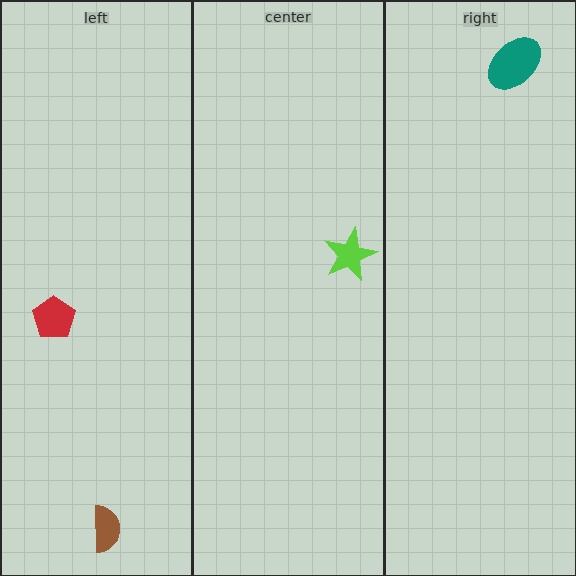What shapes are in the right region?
The teal ellipse.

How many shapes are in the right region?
1.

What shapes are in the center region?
The lime star.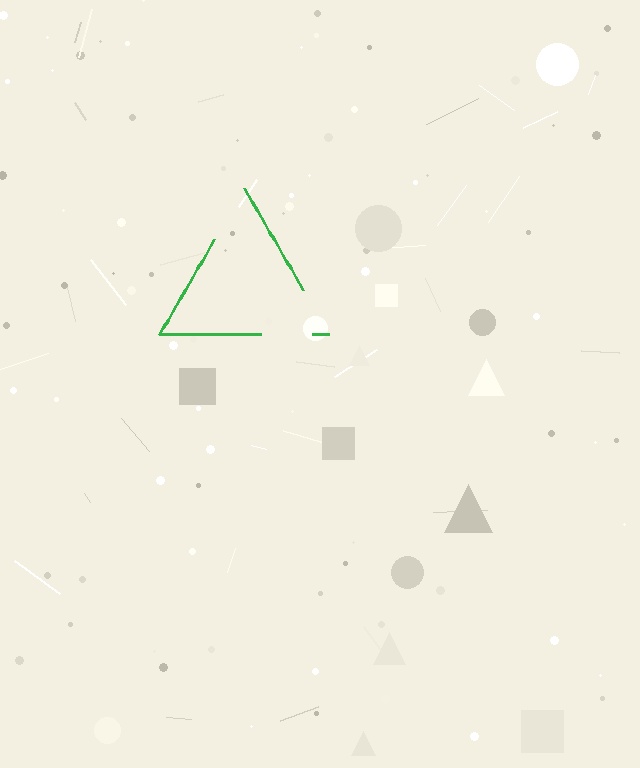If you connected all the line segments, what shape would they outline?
They would outline a triangle.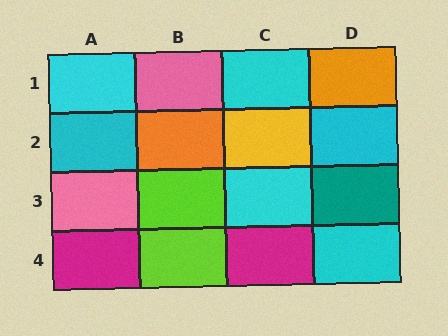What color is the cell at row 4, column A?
Magenta.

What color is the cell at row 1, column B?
Pink.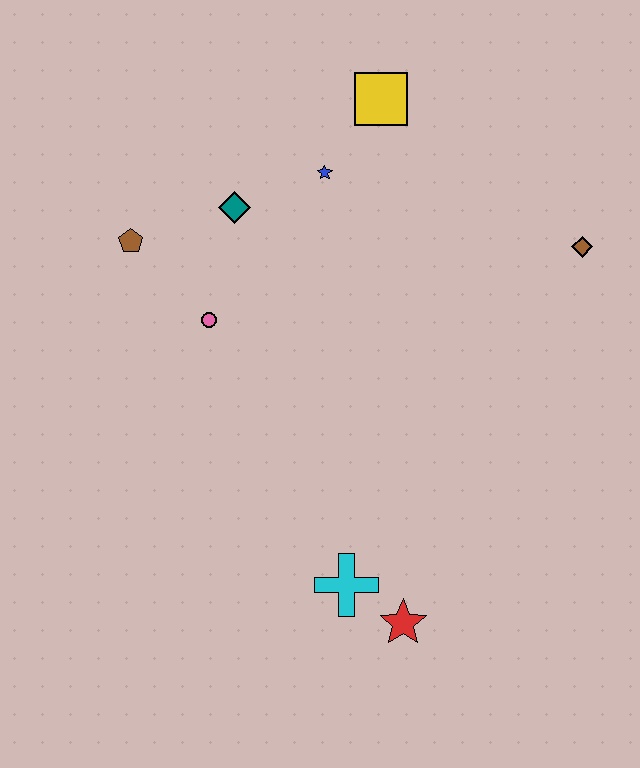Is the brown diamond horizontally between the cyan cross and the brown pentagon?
No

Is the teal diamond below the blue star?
Yes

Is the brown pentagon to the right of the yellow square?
No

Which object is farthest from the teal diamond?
The red star is farthest from the teal diamond.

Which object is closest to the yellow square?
The blue star is closest to the yellow square.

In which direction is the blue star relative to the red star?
The blue star is above the red star.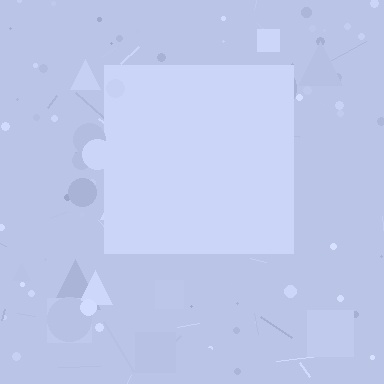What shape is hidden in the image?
A square is hidden in the image.